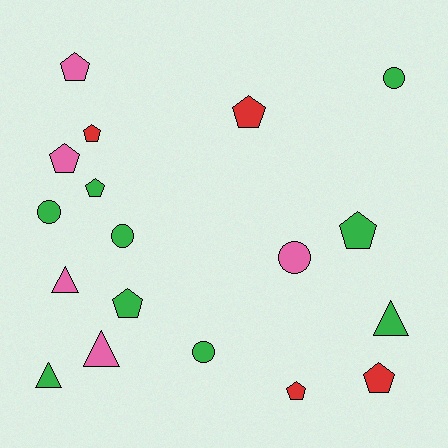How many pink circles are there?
There is 1 pink circle.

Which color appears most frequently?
Green, with 9 objects.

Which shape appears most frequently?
Pentagon, with 9 objects.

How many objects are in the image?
There are 18 objects.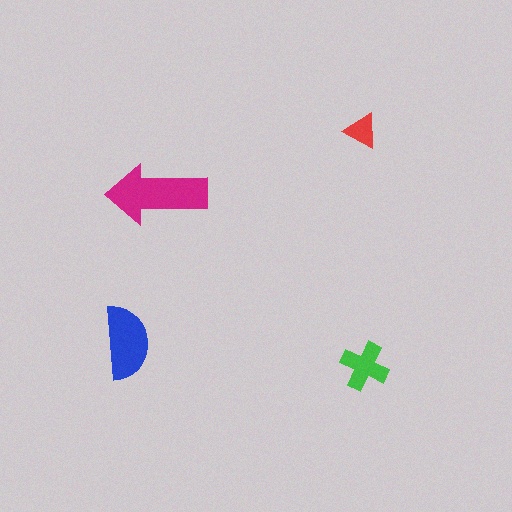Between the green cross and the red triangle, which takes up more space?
The green cross.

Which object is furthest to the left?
The blue semicircle is leftmost.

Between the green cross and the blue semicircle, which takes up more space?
The blue semicircle.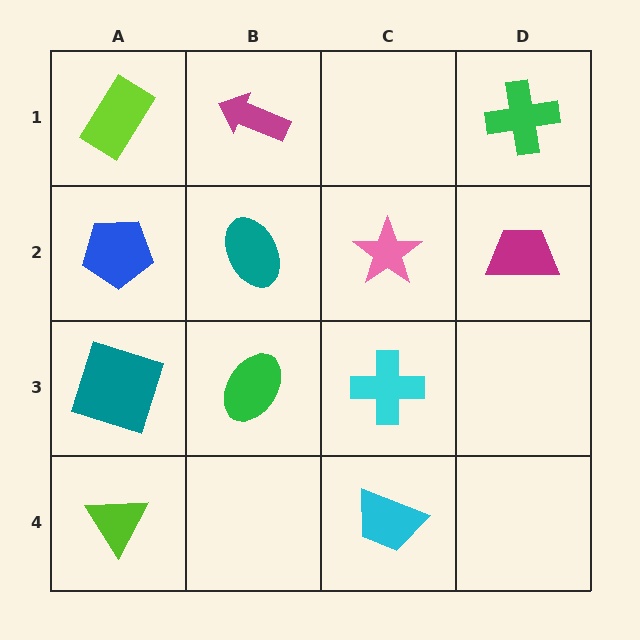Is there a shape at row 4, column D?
No, that cell is empty.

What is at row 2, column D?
A magenta trapezoid.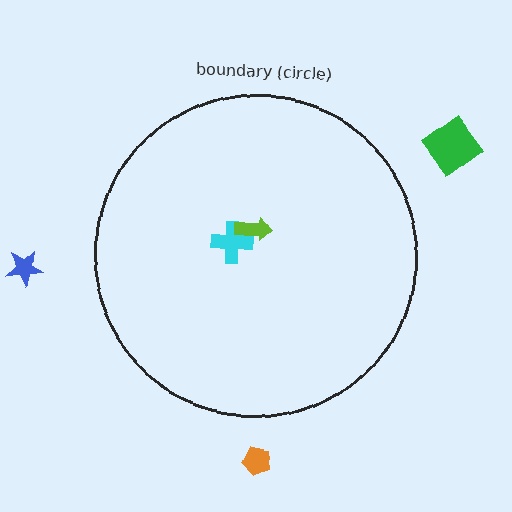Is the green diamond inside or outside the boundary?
Outside.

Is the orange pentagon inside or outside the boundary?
Outside.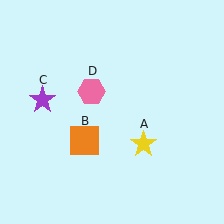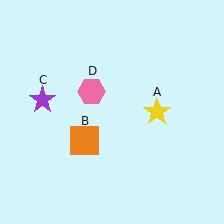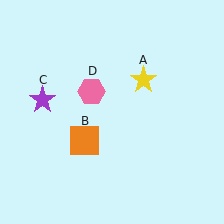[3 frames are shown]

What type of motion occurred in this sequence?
The yellow star (object A) rotated counterclockwise around the center of the scene.